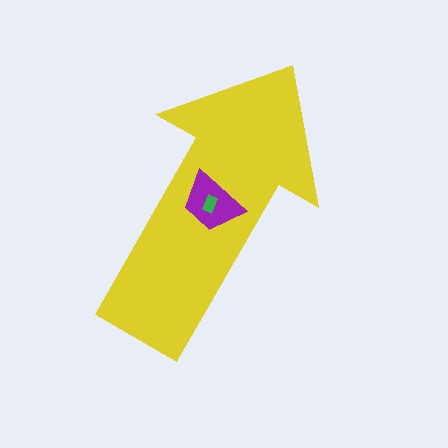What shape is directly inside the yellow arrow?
The purple trapezoid.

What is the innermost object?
The green rectangle.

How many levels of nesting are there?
3.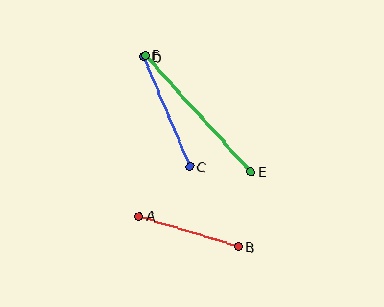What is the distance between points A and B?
The distance is approximately 104 pixels.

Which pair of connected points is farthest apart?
Points E and F are farthest apart.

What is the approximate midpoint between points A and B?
The midpoint is at approximately (189, 231) pixels.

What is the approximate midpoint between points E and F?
The midpoint is at approximately (198, 113) pixels.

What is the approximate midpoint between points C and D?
The midpoint is at approximately (167, 112) pixels.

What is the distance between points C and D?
The distance is approximately 119 pixels.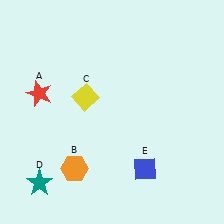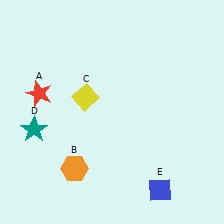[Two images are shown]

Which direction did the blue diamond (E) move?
The blue diamond (E) moved down.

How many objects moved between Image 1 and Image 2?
2 objects moved between the two images.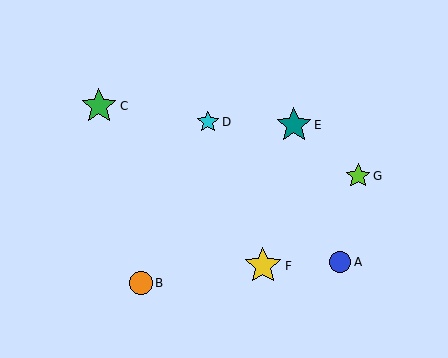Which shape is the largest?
The yellow star (labeled F) is the largest.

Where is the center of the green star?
The center of the green star is at (99, 106).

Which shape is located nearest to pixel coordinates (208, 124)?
The cyan star (labeled D) at (208, 122) is nearest to that location.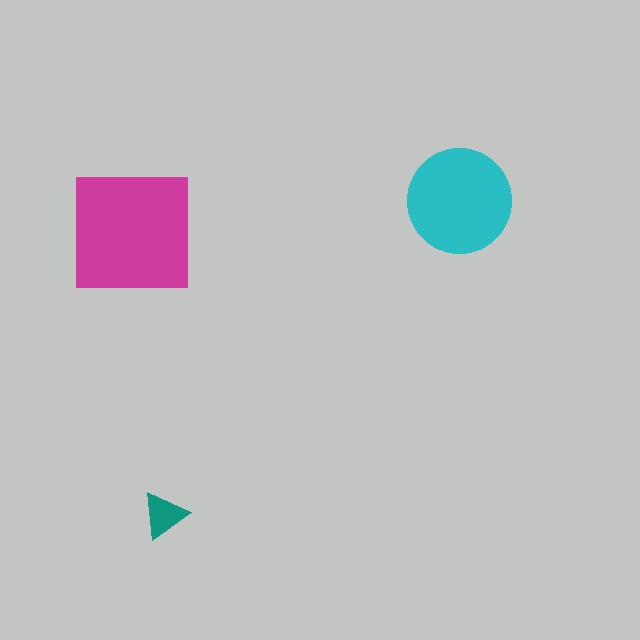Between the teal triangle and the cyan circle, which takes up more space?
The cyan circle.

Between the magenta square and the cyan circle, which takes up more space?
The magenta square.